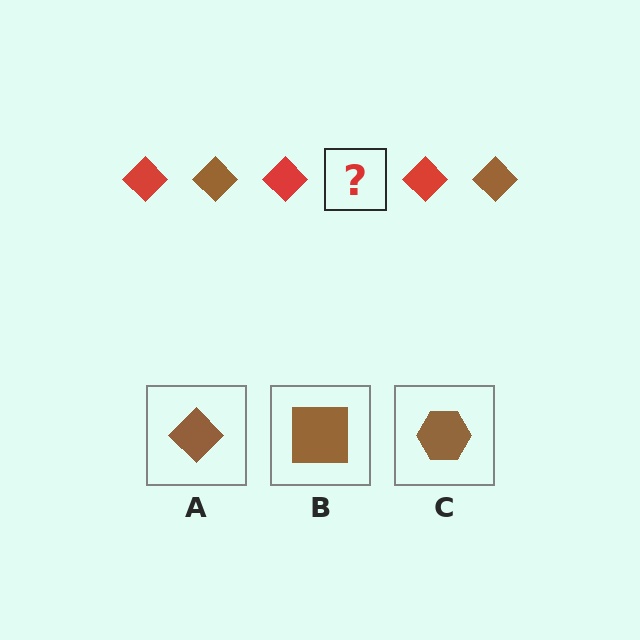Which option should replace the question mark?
Option A.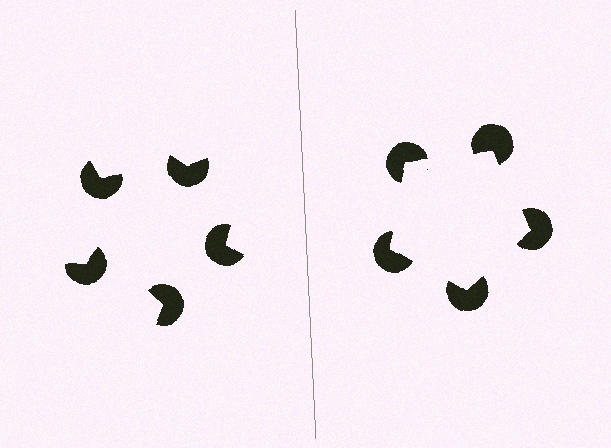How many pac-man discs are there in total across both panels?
10 — 5 on each side.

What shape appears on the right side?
An illusory pentagon.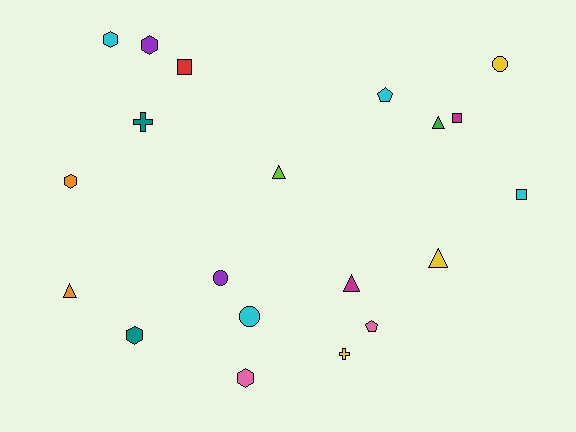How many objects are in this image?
There are 20 objects.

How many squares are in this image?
There are 3 squares.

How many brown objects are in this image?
There are no brown objects.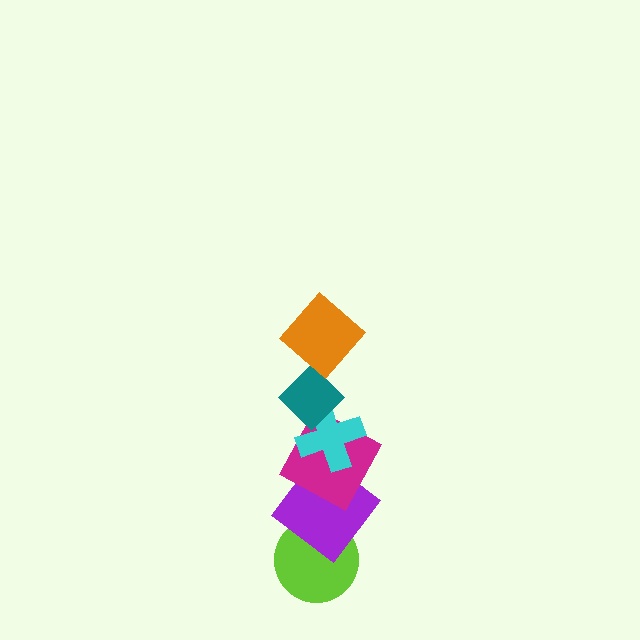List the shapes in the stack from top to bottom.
From top to bottom: the orange diamond, the teal diamond, the cyan cross, the magenta square, the purple diamond, the lime circle.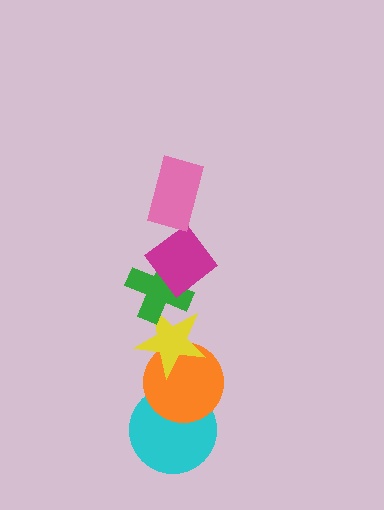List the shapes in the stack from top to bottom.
From top to bottom: the pink rectangle, the magenta diamond, the green cross, the yellow star, the orange circle, the cyan circle.